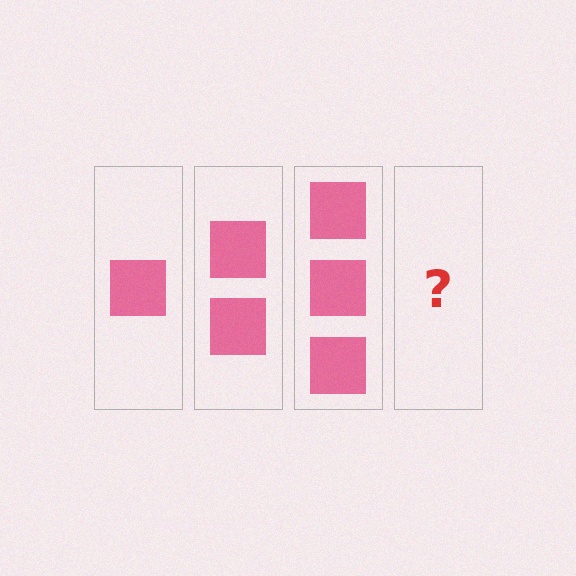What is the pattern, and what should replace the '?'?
The pattern is that each step adds one more square. The '?' should be 4 squares.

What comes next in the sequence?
The next element should be 4 squares.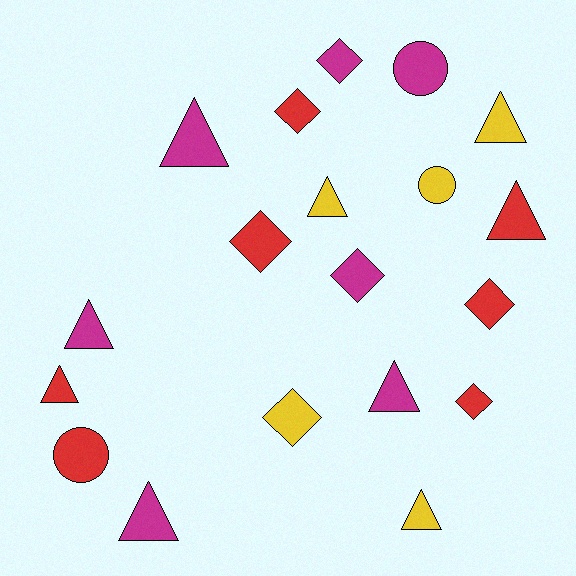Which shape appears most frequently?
Triangle, with 9 objects.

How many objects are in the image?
There are 19 objects.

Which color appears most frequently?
Magenta, with 7 objects.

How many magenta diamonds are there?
There are 2 magenta diamonds.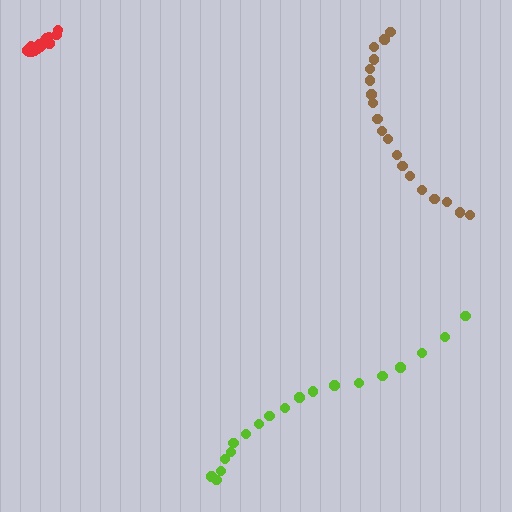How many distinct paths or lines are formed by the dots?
There are 3 distinct paths.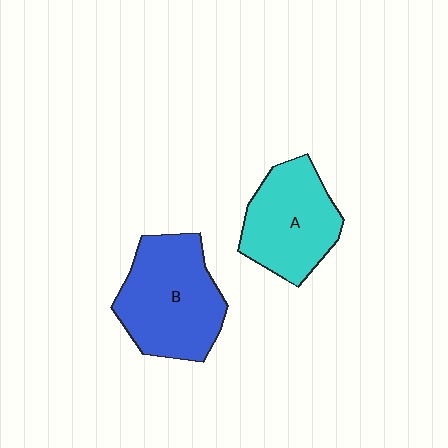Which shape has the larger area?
Shape B (blue).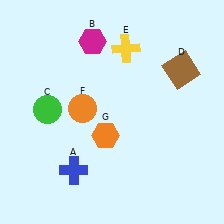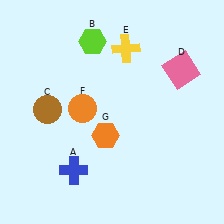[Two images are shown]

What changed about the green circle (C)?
In Image 1, C is green. In Image 2, it changed to brown.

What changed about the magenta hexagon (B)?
In Image 1, B is magenta. In Image 2, it changed to lime.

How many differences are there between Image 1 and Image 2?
There are 3 differences between the two images.